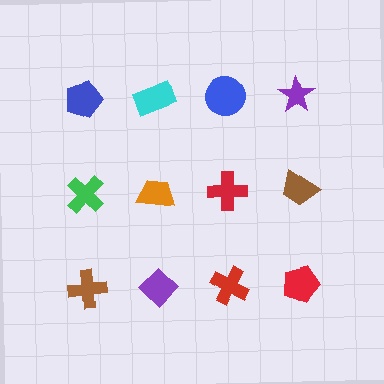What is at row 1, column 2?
A cyan rectangle.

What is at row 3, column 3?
A red cross.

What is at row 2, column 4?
A brown trapezoid.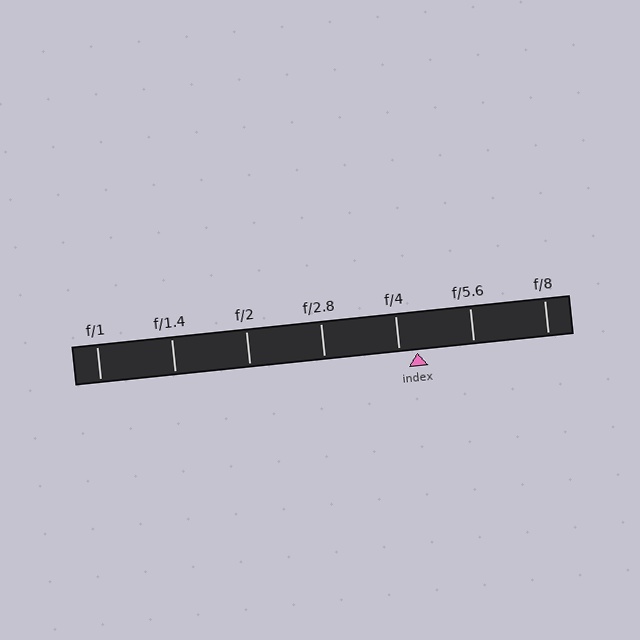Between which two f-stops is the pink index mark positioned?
The index mark is between f/4 and f/5.6.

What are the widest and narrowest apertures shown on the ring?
The widest aperture shown is f/1 and the narrowest is f/8.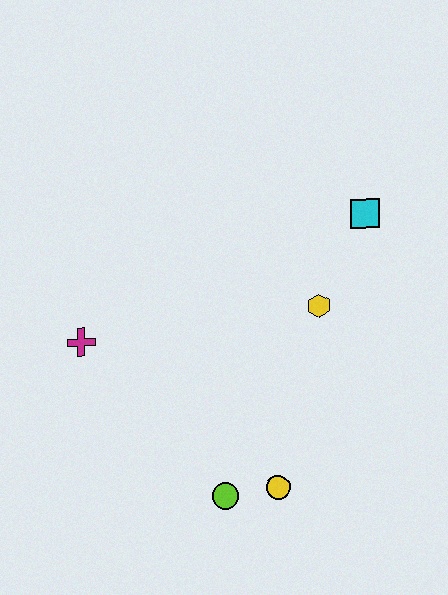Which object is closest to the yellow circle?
The lime circle is closest to the yellow circle.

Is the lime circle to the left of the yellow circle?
Yes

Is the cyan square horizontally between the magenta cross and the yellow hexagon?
No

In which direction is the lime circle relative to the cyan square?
The lime circle is below the cyan square.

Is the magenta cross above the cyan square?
No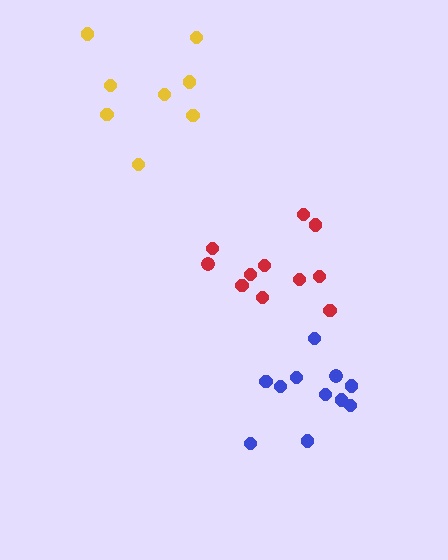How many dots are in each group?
Group 1: 11 dots, Group 2: 11 dots, Group 3: 8 dots (30 total).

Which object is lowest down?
The blue cluster is bottommost.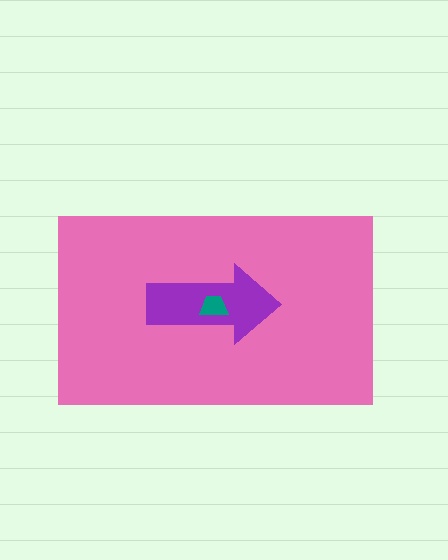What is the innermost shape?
The teal trapezoid.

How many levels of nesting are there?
3.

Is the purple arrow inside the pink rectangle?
Yes.